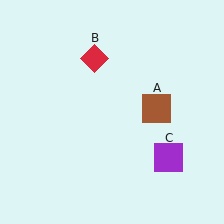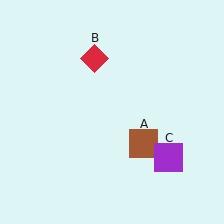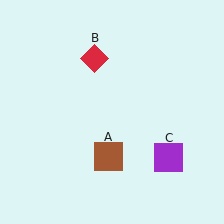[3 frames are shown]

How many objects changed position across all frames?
1 object changed position: brown square (object A).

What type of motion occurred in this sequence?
The brown square (object A) rotated clockwise around the center of the scene.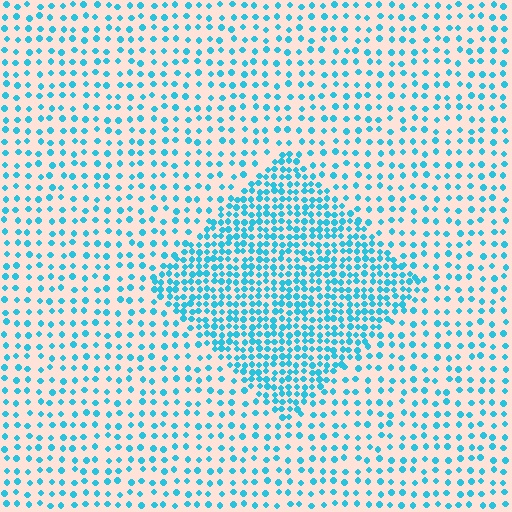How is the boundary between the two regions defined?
The boundary is defined by a change in element density (approximately 2.3x ratio). All elements are the same color, size, and shape.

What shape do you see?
I see a diamond.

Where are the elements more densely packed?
The elements are more densely packed inside the diamond boundary.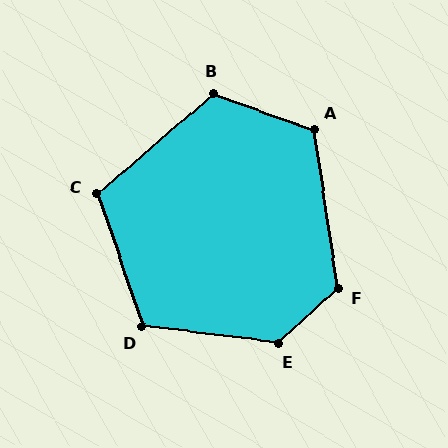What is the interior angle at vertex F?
Approximately 124 degrees (obtuse).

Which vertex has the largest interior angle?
E, at approximately 130 degrees.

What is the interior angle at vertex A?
Approximately 118 degrees (obtuse).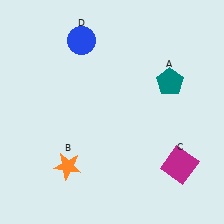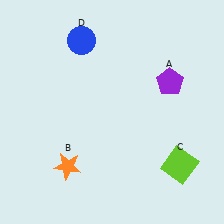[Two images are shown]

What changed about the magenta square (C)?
In Image 1, C is magenta. In Image 2, it changed to lime.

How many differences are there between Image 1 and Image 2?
There are 2 differences between the two images.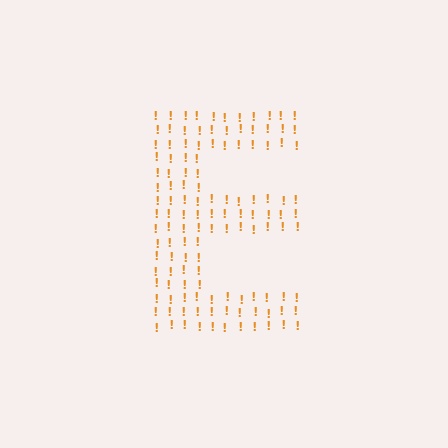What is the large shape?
The large shape is the letter E.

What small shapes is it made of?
It is made of small exclamation marks.